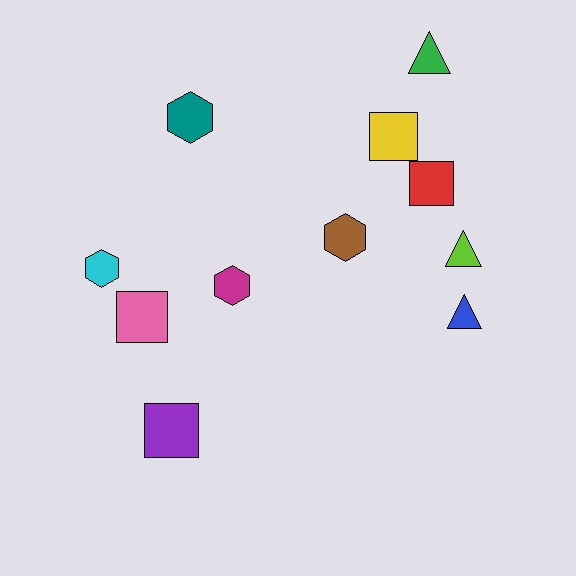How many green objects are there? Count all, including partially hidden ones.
There is 1 green object.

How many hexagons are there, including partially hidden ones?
There are 4 hexagons.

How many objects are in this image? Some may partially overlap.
There are 11 objects.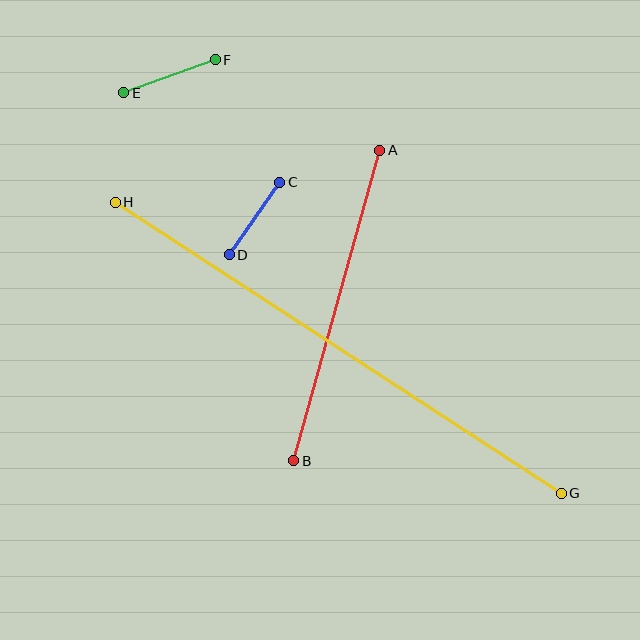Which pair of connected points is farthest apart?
Points G and H are farthest apart.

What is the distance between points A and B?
The distance is approximately 323 pixels.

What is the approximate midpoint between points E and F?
The midpoint is at approximately (169, 76) pixels.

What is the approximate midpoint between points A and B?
The midpoint is at approximately (337, 305) pixels.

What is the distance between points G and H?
The distance is approximately 532 pixels.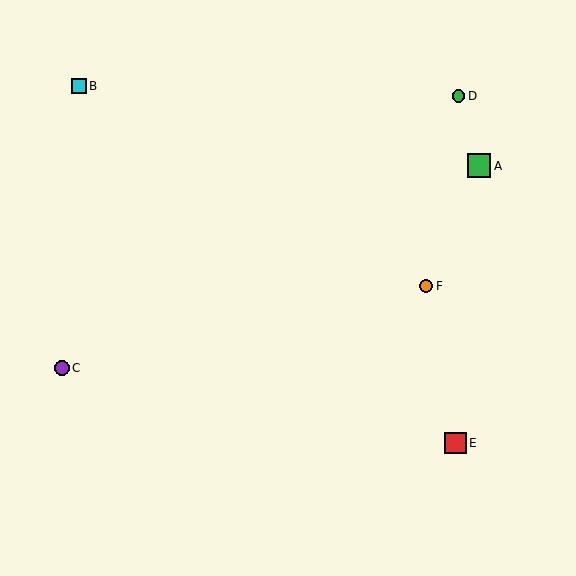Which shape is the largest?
The green square (labeled A) is the largest.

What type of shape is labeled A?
Shape A is a green square.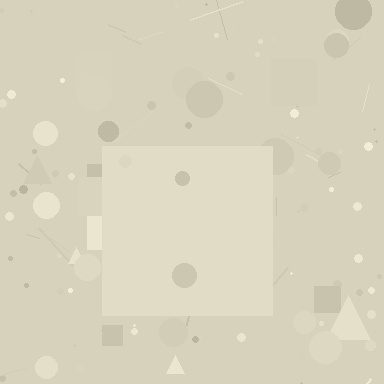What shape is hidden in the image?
A square is hidden in the image.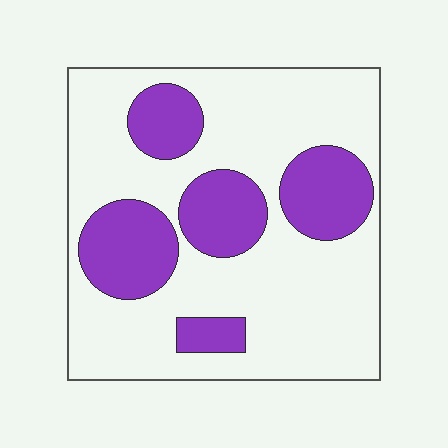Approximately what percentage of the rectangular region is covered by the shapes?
Approximately 30%.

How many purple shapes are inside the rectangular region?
5.